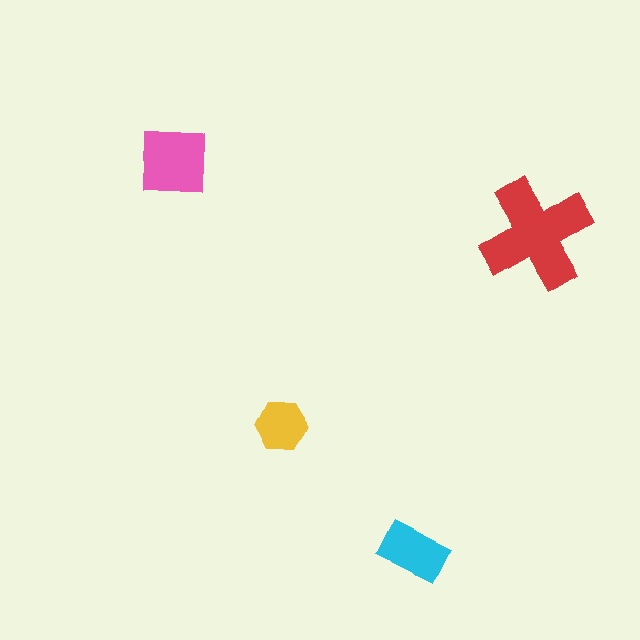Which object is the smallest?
The yellow hexagon.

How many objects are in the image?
There are 4 objects in the image.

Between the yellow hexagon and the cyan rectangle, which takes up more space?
The cyan rectangle.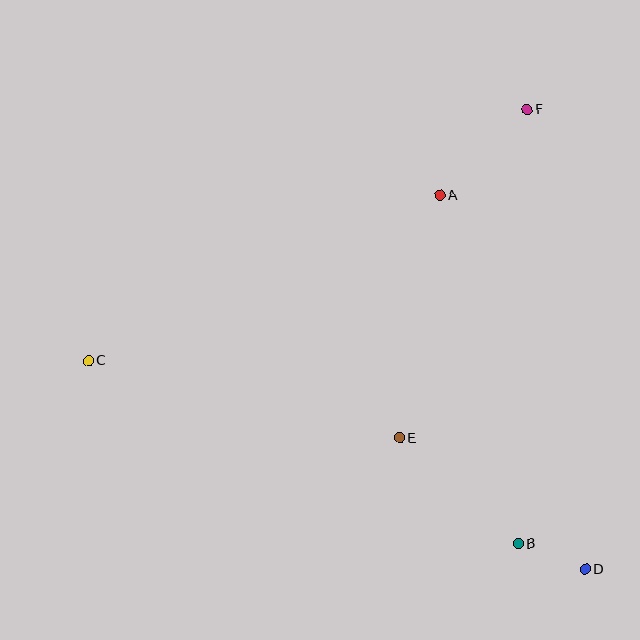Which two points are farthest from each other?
Points C and D are farthest from each other.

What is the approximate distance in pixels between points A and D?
The distance between A and D is approximately 401 pixels.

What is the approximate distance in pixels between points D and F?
The distance between D and F is approximately 463 pixels.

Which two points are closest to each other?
Points B and D are closest to each other.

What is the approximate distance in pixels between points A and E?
The distance between A and E is approximately 246 pixels.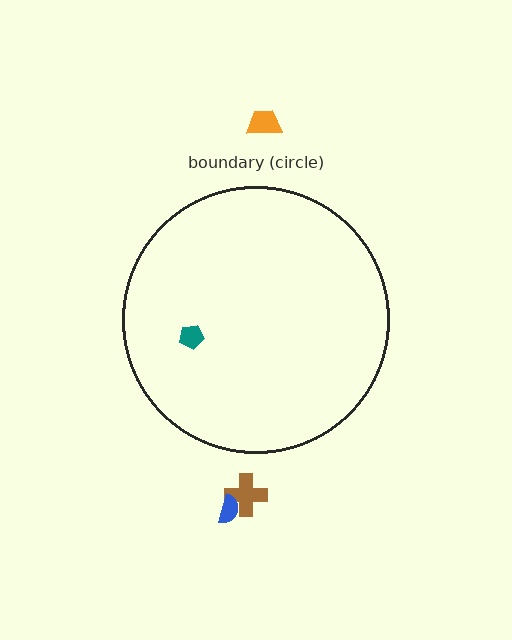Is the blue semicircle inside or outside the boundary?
Outside.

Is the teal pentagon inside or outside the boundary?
Inside.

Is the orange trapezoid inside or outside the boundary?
Outside.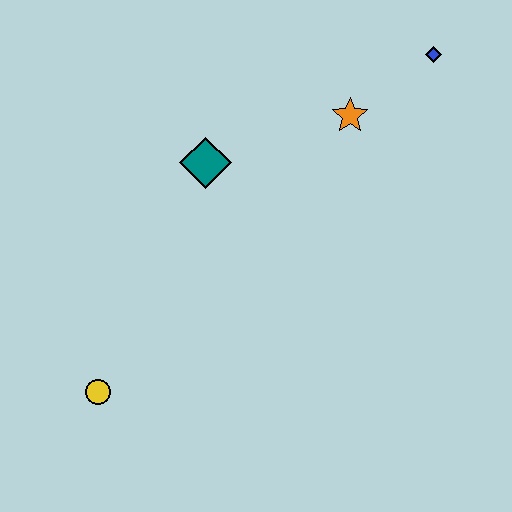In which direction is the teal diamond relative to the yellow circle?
The teal diamond is above the yellow circle.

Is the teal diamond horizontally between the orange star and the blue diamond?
No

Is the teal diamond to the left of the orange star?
Yes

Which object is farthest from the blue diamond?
The yellow circle is farthest from the blue diamond.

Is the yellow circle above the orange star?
No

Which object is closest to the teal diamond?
The orange star is closest to the teal diamond.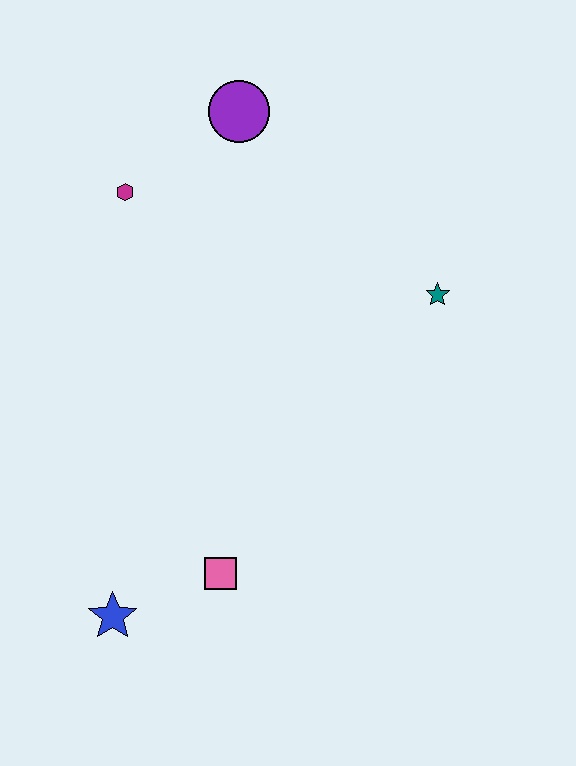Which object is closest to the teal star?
The purple circle is closest to the teal star.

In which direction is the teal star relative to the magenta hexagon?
The teal star is to the right of the magenta hexagon.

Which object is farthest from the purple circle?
The blue star is farthest from the purple circle.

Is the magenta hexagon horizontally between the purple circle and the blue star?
Yes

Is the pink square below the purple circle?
Yes